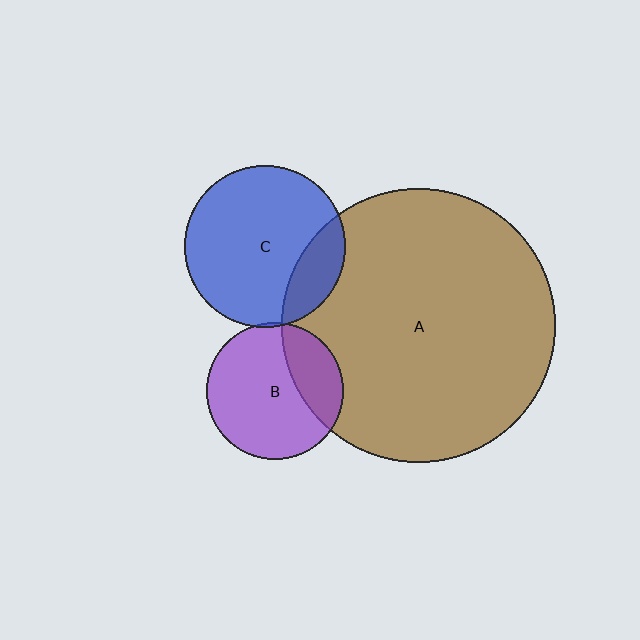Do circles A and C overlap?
Yes.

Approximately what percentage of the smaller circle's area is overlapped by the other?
Approximately 20%.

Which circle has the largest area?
Circle A (brown).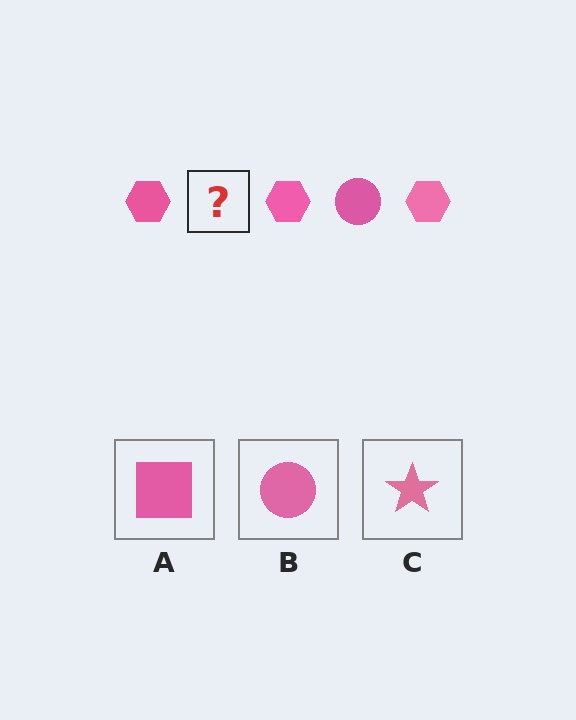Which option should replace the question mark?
Option B.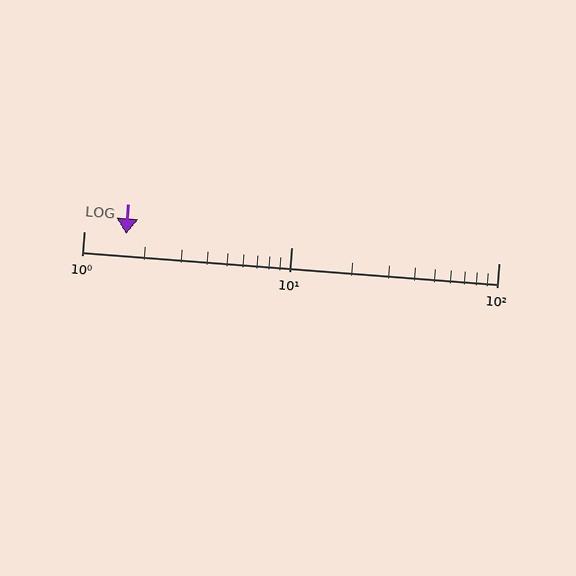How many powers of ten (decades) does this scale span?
The scale spans 2 decades, from 1 to 100.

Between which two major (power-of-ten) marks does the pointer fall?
The pointer is between 1 and 10.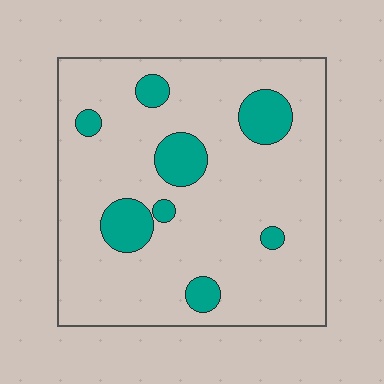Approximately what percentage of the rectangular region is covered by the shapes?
Approximately 15%.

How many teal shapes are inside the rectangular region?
8.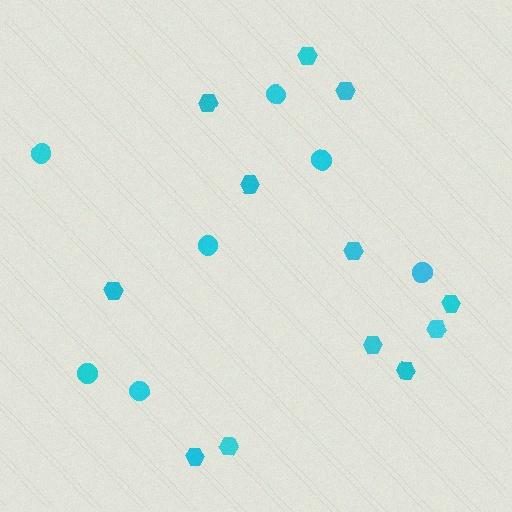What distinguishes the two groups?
There are 2 groups: one group of hexagons (12) and one group of circles (7).